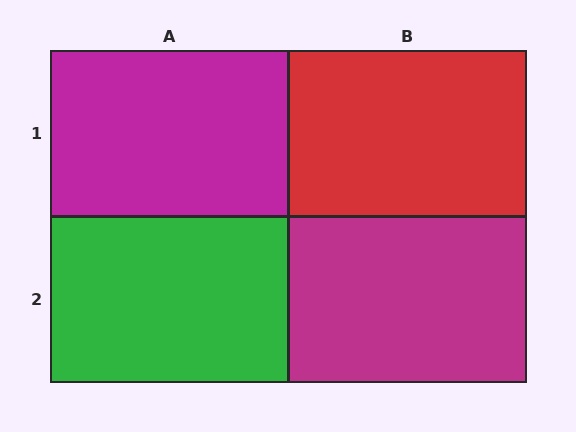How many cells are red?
1 cell is red.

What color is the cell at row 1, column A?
Magenta.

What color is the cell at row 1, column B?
Red.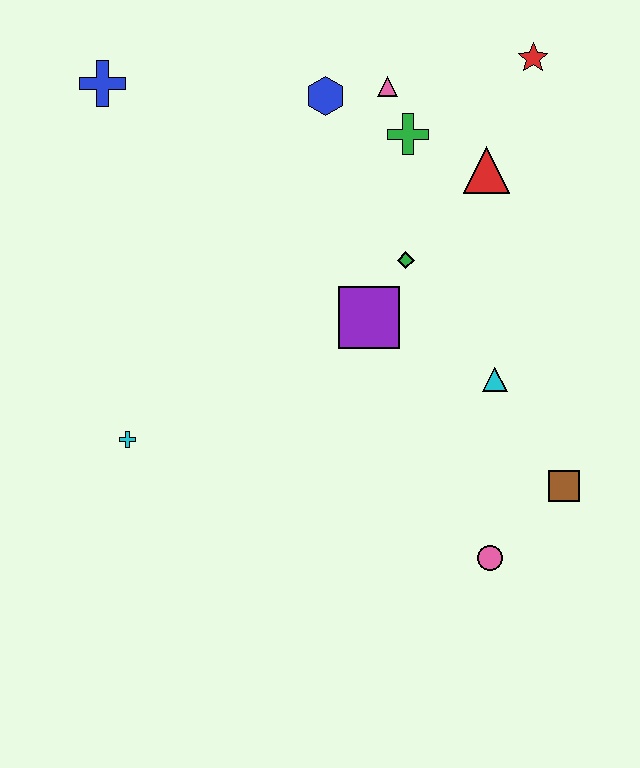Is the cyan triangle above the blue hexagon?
No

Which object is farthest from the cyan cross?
The red star is farthest from the cyan cross.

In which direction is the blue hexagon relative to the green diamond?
The blue hexagon is above the green diamond.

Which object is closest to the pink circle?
The brown square is closest to the pink circle.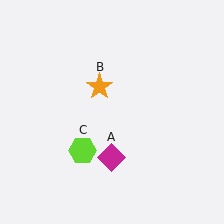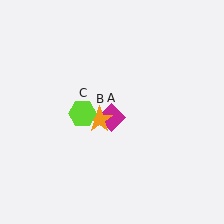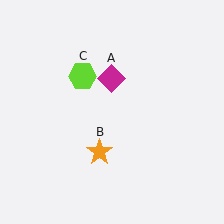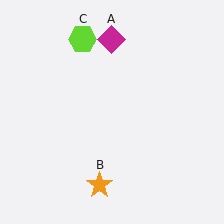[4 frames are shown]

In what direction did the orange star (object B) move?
The orange star (object B) moved down.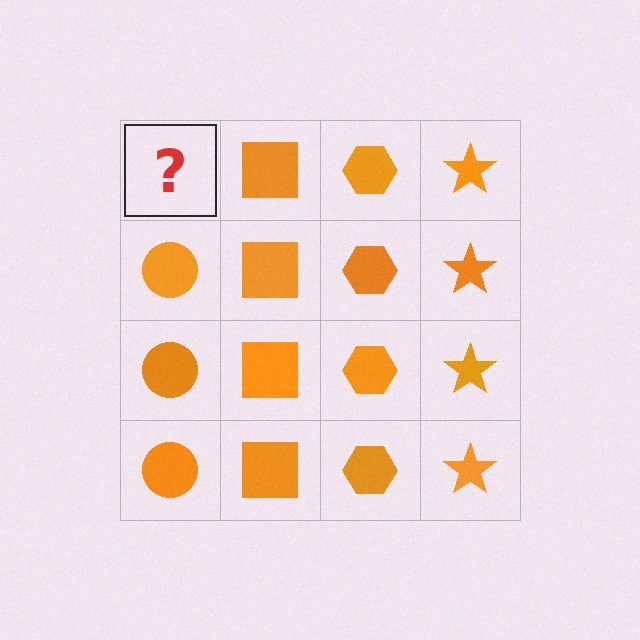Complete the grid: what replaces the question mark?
The question mark should be replaced with an orange circle.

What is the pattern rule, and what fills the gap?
The rule is that each column has a consistent shape. The gap should be filled with an orange circle.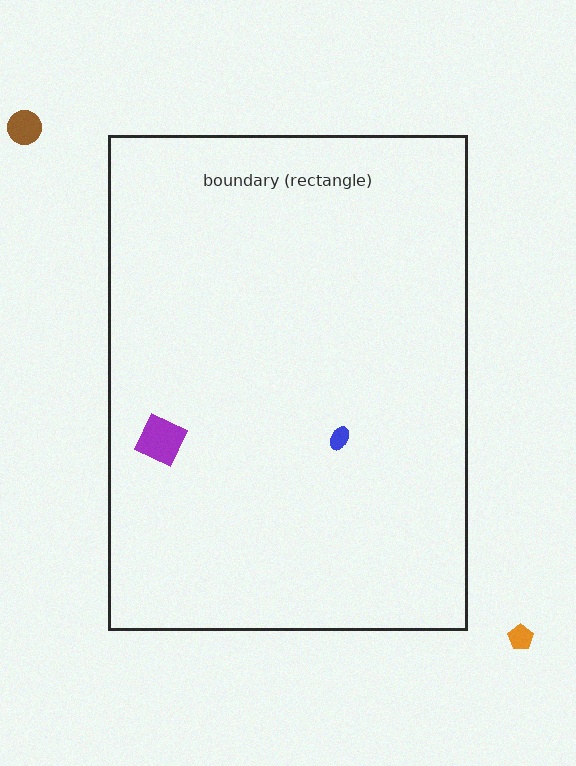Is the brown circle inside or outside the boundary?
Outside.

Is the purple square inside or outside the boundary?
Inside.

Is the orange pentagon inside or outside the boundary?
Outside.